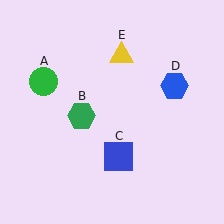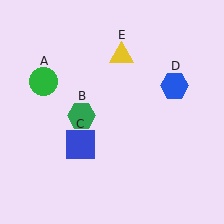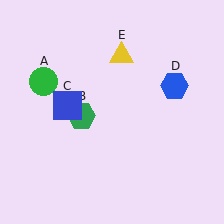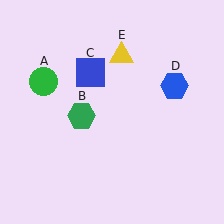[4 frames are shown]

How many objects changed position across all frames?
1 object changed position: blue square (object C).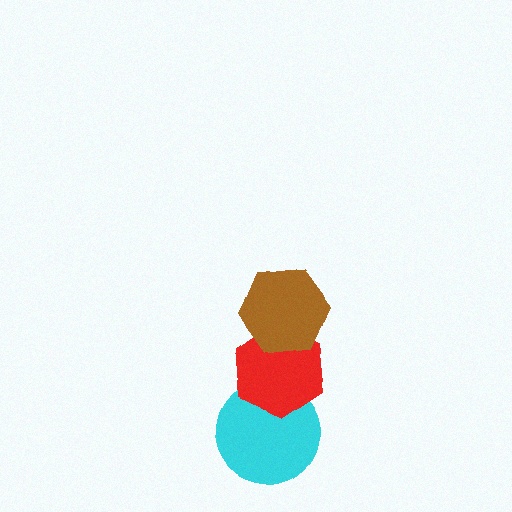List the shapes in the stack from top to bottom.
From top to bottom: the brown hexagon, the red hexagon, the cyan circle.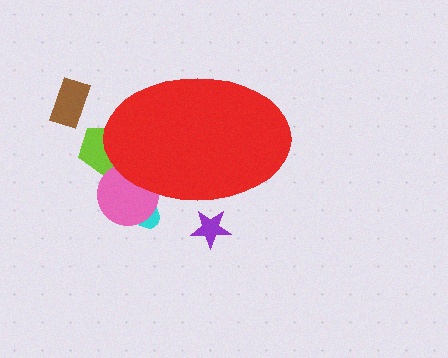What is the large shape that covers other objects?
A red ellipse.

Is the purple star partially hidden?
Yes, the purple star is partially hidden behind the red ellipse.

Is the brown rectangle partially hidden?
No, the brown rectangle is fully visible.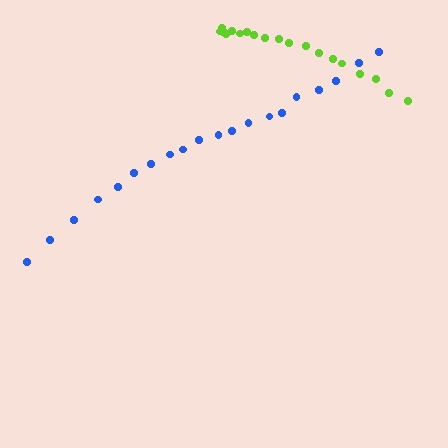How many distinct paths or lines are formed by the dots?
There are 2 distinct paths.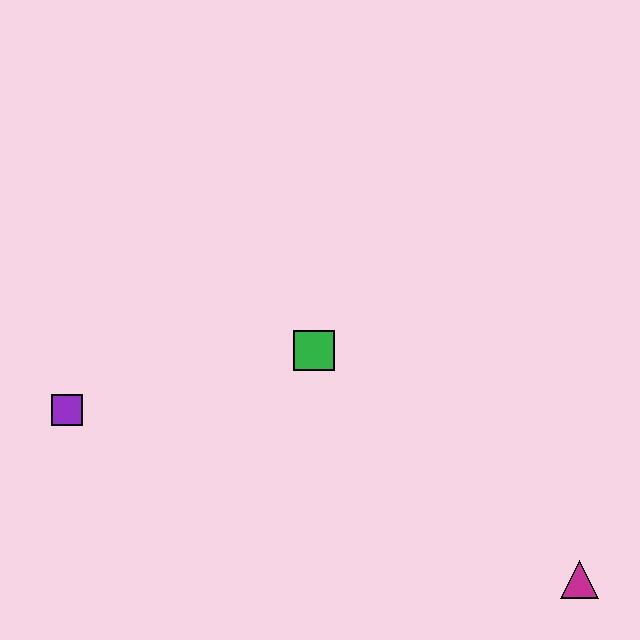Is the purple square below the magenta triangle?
No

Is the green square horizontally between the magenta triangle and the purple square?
Yes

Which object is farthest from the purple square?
The magenta triangle is farthest from the purple square.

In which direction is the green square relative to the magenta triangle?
The green square is to the left of the magenta triangle.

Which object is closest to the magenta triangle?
The green square is closest to the magenta triangle.